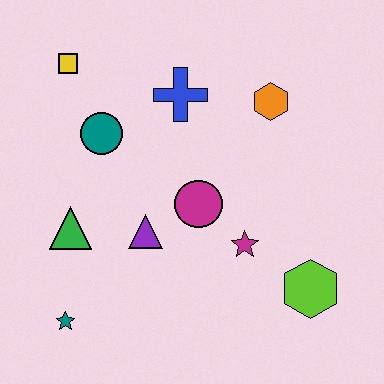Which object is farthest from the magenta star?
The yellow square is farthest from the magenta star.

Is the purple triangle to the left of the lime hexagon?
Yes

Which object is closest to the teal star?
The green triangle is closest to the teal star.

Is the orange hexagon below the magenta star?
No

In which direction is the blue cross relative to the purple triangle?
The blue cross is above the purple triangle.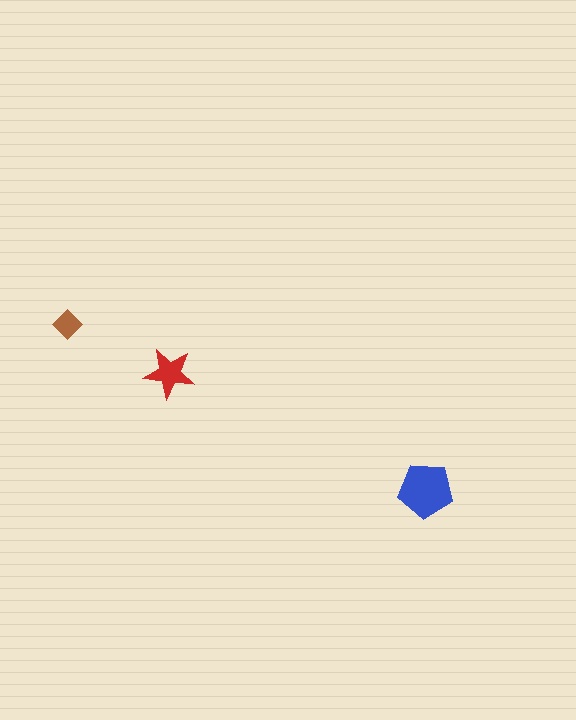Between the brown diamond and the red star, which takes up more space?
The red star.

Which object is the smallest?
The brown diamond.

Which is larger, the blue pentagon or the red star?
The blue pentagon.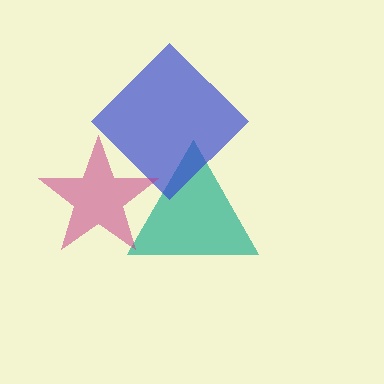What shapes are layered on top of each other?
The layered shapes are: a teal triangle, a blue diamond, a magenta star.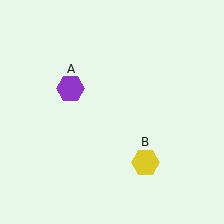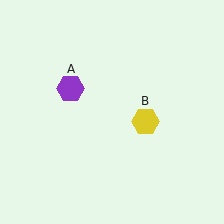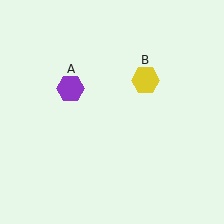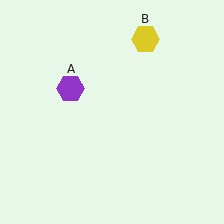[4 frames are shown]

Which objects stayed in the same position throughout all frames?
Purple hexagon (object A) remained stationary.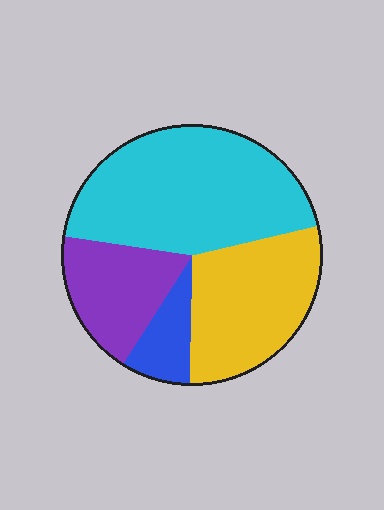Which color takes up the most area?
Cyan, at roughly 45%.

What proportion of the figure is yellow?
Yellow takes up between a quarter and a half of the figure.